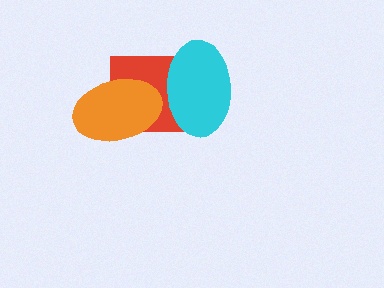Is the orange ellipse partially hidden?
Yes, it is partially covered by another shape.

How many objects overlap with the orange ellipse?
2 objects overlap with the orange ellipse.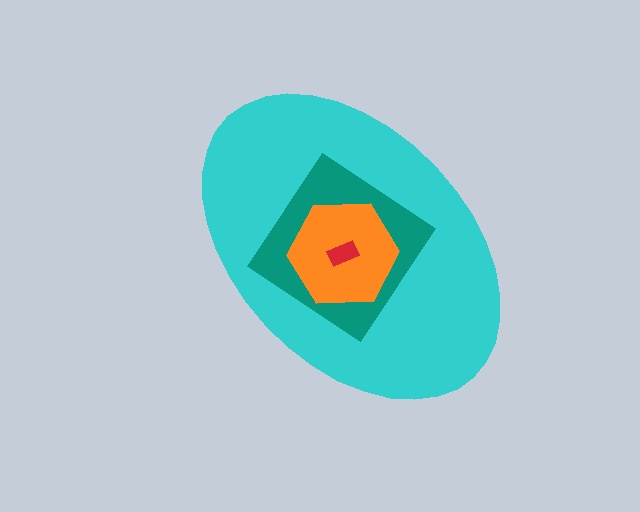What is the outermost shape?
The cyan ellipse.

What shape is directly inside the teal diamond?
The orange hexagon.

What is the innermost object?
The red rectangle.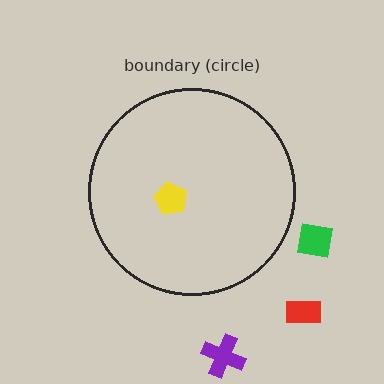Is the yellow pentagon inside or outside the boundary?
Inside.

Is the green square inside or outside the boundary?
Outside.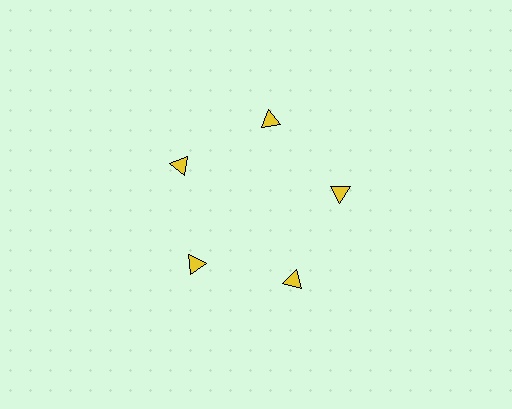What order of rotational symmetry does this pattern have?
This pattern has 5-fold rotational symmetry.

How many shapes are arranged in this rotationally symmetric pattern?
There are 5 shapes, arranged in 5 groups of 1.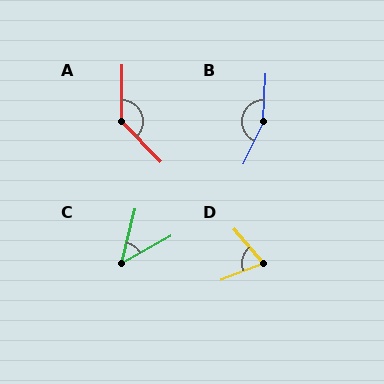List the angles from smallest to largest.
C (47°), D (71°), A (135°), B (157°).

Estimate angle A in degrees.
Approximately 135 degrees.